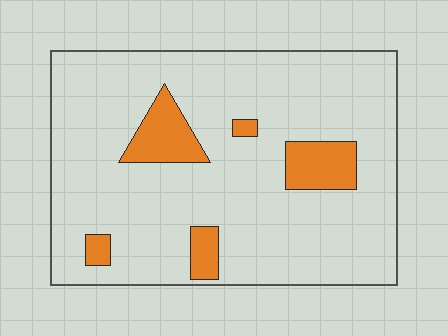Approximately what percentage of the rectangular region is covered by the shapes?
Approximately 10%.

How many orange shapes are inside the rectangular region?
5.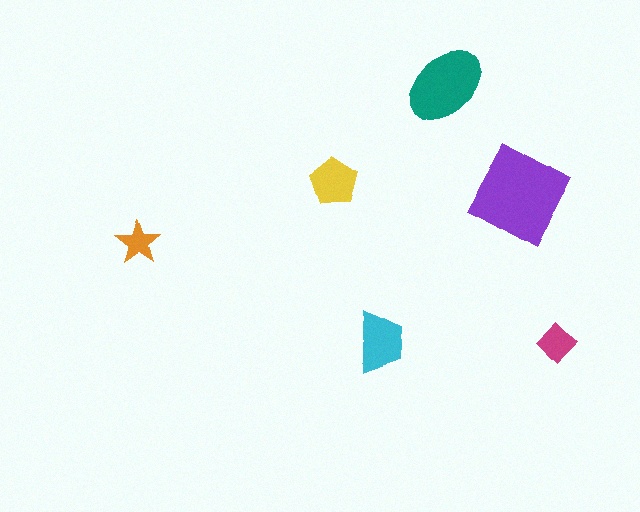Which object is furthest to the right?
The magenta diamond is rightmost.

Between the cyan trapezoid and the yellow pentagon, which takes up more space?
The cyan trapezoid.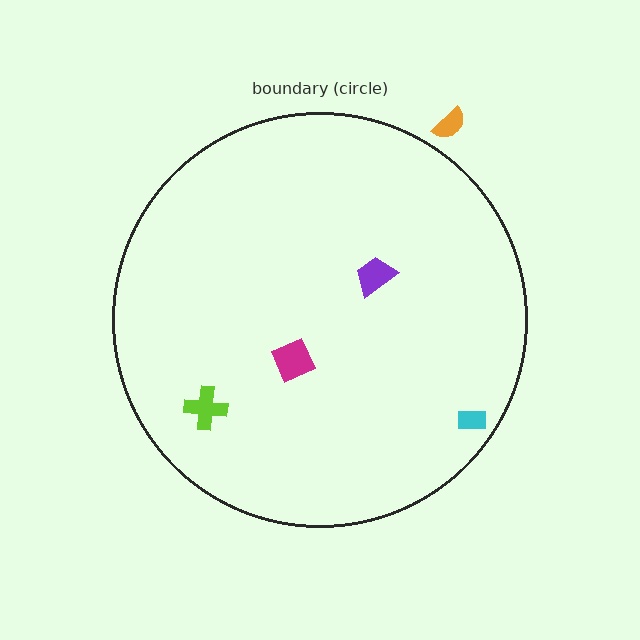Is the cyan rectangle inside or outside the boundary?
Inside.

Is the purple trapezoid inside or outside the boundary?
Inside.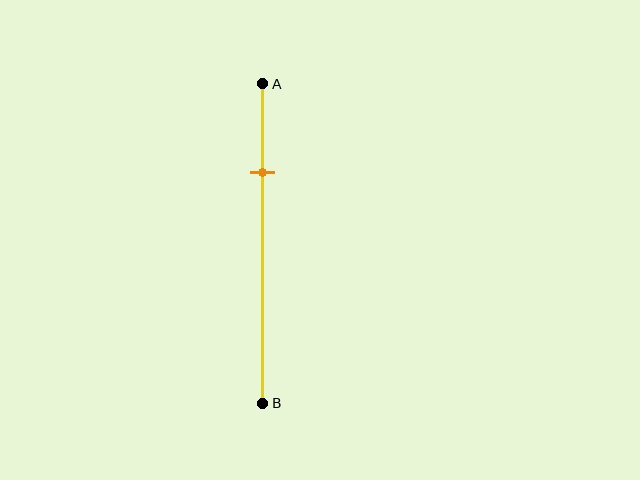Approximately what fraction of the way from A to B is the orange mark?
The orange mark is approximately 30% of the way from A to B.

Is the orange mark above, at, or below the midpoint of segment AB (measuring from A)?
The orange mark is above the midpoint of segment AB.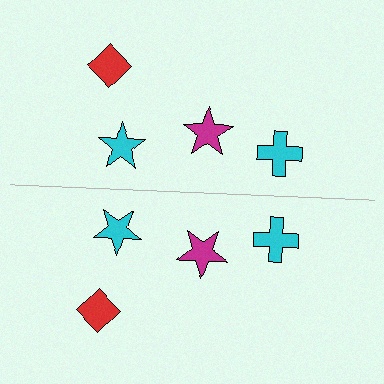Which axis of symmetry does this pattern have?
The pattern has a horizontal axis of symmetry running through the center of the image.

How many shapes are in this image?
There are 8 shapes in this image.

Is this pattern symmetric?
Yes, this pattern has bilateral (reflection) symmetry.